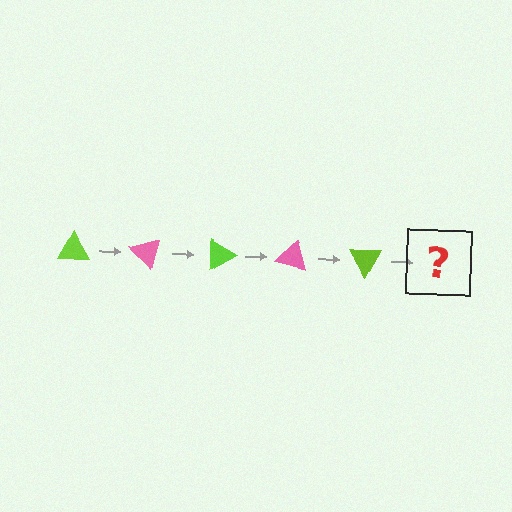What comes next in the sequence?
The next element should be a pink triangle, rotated 225 degrees from the start.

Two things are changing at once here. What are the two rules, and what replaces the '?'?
The two rules are that it rotates 45 degrees each step and the color cycles through lime and pink. The '?' should be a pink triangle, rotated 225 degrees from the start.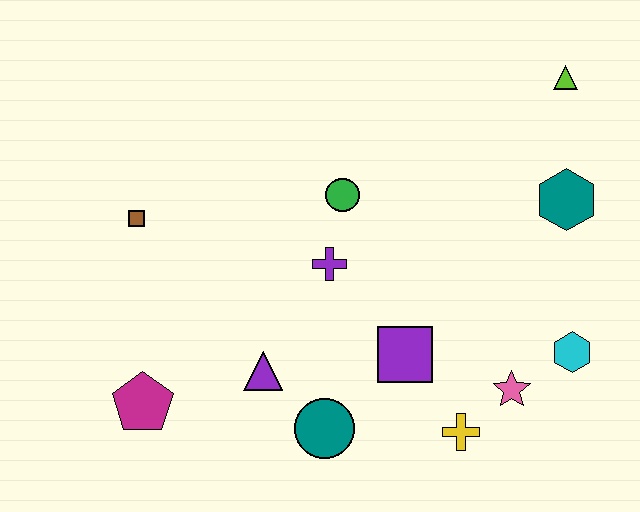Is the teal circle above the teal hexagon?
No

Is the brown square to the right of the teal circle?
No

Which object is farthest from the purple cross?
The lime triangle is farthest from the purple cross.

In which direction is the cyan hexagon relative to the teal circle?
The cyan hexagon is to the right of the teal circle.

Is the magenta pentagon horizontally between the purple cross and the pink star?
No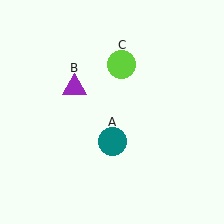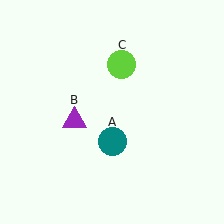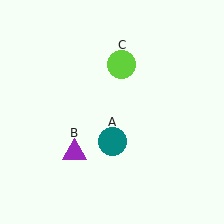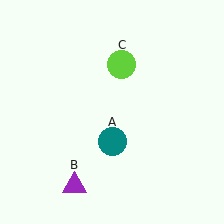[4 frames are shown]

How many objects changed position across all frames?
1 object changed position: purple triangle (object B).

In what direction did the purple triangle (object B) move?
The purple triangle (object B) moved down.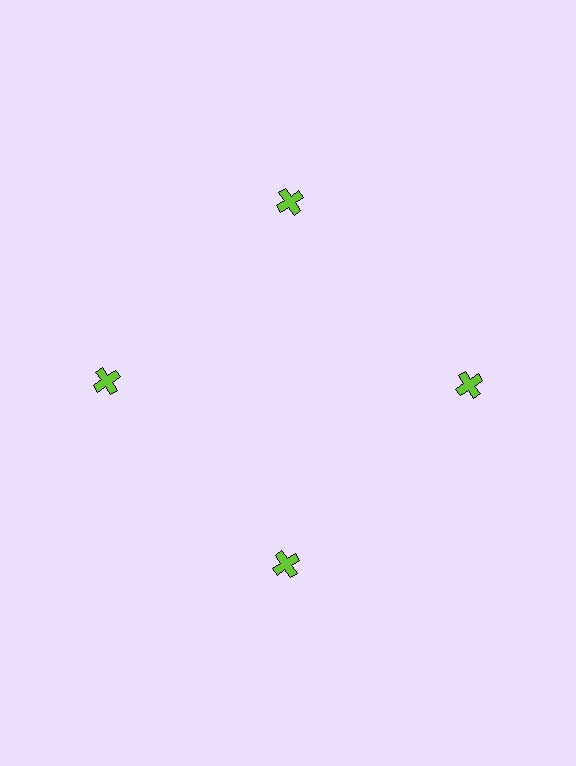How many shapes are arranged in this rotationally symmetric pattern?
There are 4 shapes, arranged in 4 groups of 1.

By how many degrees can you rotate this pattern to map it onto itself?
The pattern maps onto itself every 90 degrees of rotation.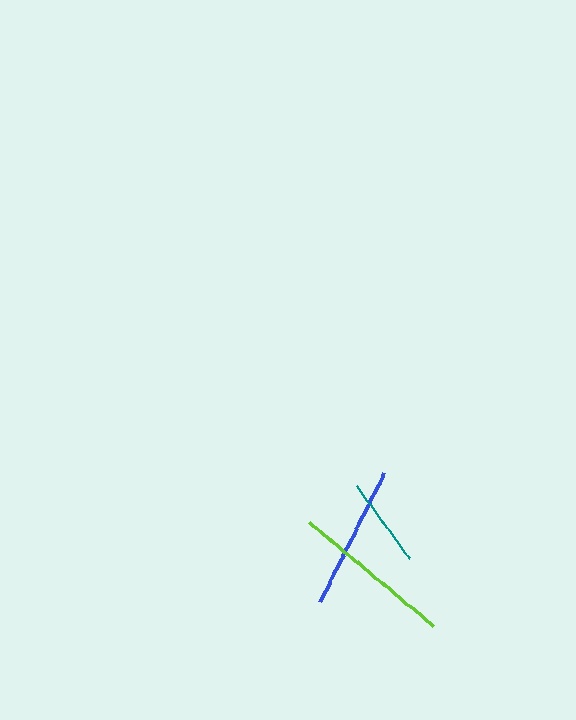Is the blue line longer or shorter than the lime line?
The lime line is longer than the blue line.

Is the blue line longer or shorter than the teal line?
The blue line is longer than the teal line.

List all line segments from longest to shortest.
From longest to shortest: lime, blue, teal.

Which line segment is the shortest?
The teal line is the shortest at approximately 90 pixels.